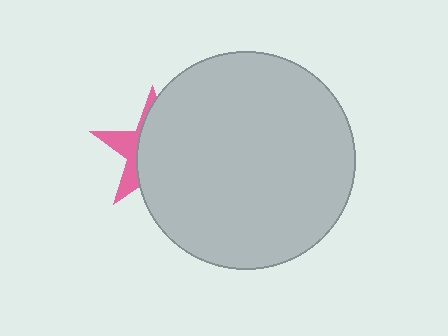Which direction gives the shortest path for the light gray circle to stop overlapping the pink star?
Moving right gives the shortest separation.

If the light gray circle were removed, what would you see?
You would see the complete pink star.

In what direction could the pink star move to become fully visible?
The pink star could move left. That would shift it out from behind the light gray circle entirely.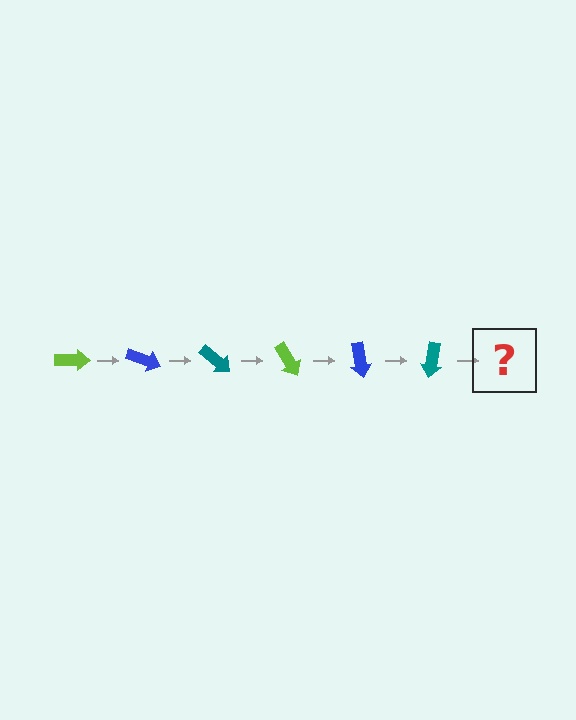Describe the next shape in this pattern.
It should be a lime arrow, rotated 120 degrees from the start.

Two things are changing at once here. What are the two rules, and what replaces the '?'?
The two rules are that it rotates 20 degrees each step and the color cycles through lime, blue, and teal. The '?' should be a lime arrow, rotated 120 degrees from the start.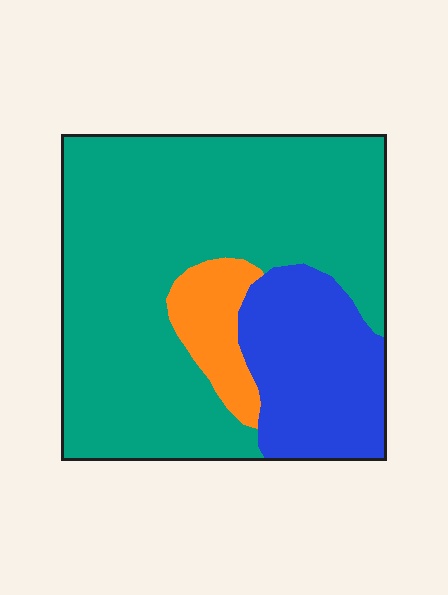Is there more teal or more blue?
Teal.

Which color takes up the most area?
Teal, at roughly 70%.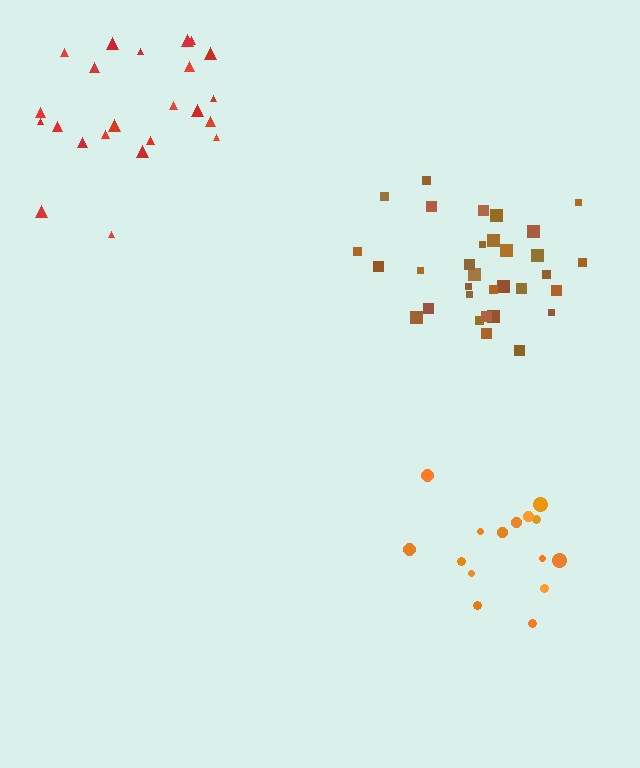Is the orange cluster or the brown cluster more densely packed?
Brown.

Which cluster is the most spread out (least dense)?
Orange.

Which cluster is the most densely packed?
Brown.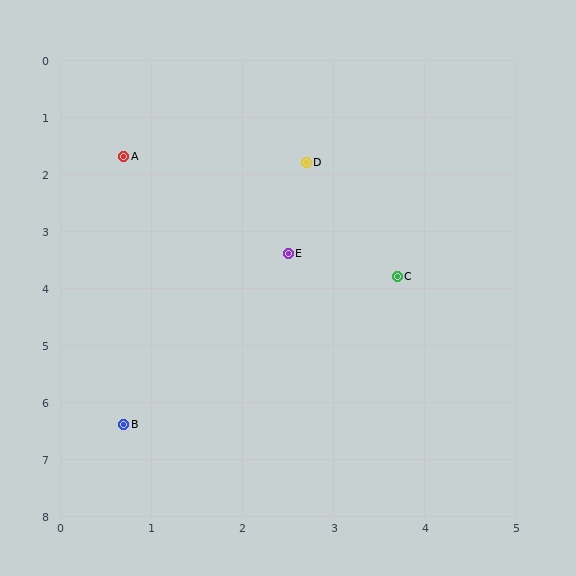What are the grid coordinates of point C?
Point C is at approximately (3.7, 3.8).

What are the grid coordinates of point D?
Point D is at approximately (2.7, 1.8).